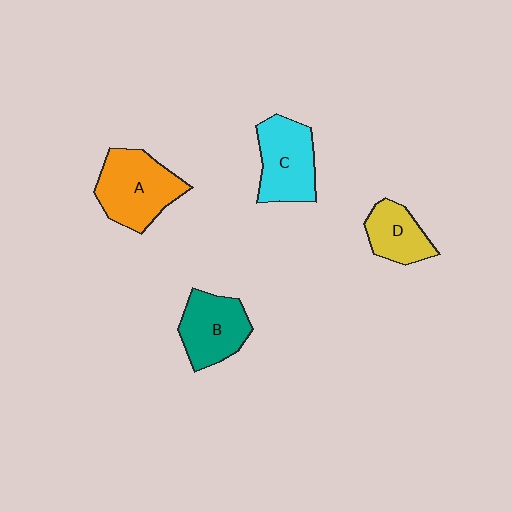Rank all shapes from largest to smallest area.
From largest to smallest: A (orange), C (cyan), B (teal), D (yellow).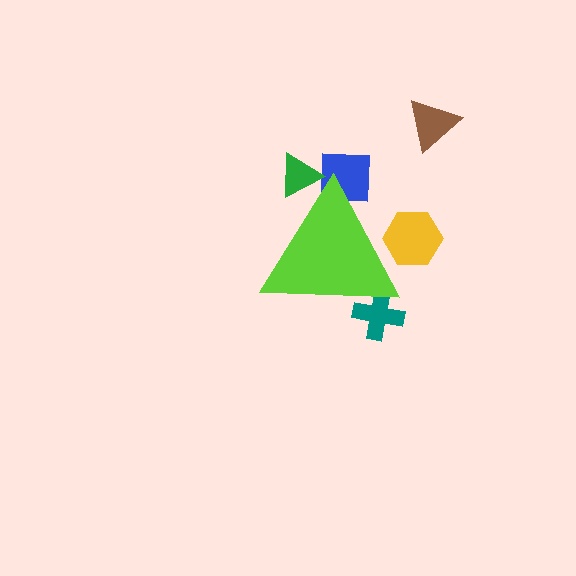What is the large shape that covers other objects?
A lime triangle.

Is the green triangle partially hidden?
Yes, the green triangle is partially hidden behind the lime triangle.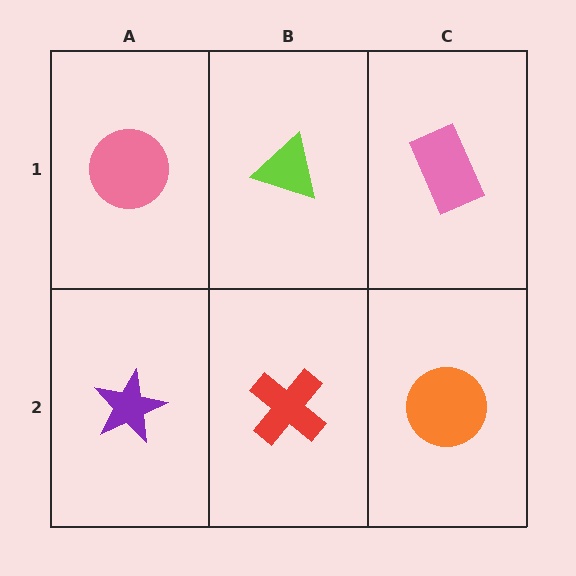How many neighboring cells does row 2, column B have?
3.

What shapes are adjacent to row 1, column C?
An orange circle (row 2, column C), a lime triangle (row 1, column B).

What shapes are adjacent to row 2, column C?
A pink rectangle (row 1, column C), a red cross (row 2, column B).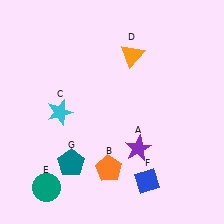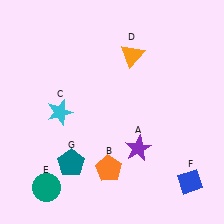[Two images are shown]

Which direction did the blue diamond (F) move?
The blue diamond (F) moved right.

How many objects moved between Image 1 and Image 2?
1 object moved between the two images.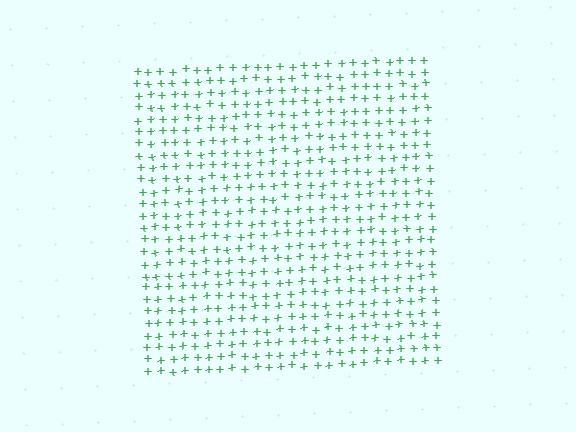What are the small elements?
The small elements are plus signs.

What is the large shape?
The large shape is a square.